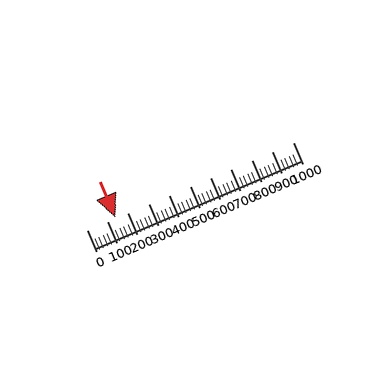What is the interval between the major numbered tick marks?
The major tick marks are spaced 100 units apart.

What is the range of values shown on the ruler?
The ruler shows values from 0 to 1000.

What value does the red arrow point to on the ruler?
The red arrow points to approximately 140.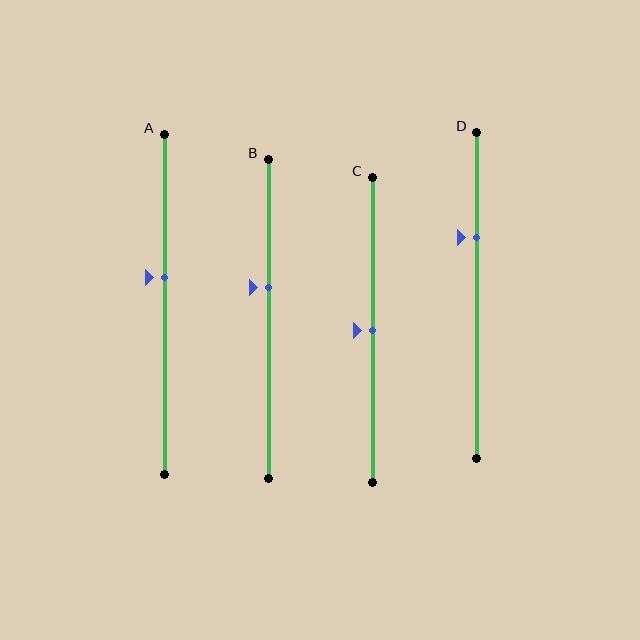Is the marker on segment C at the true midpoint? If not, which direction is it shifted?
Yes, the marker on segment C is at the true midpoint.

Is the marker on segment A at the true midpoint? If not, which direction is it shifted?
No, the marker on segment A is shifted upward by about 8% of the segment length.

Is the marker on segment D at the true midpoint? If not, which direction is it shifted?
No, the marker on segment D is shifted upward by about 18% of the segment length.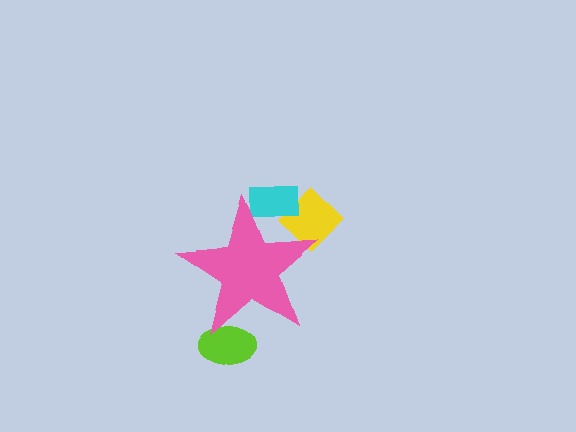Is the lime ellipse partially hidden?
Yes, the lime ellipse is partially hidden behind the pink star.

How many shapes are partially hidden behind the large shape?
3 shapes are partially hidden.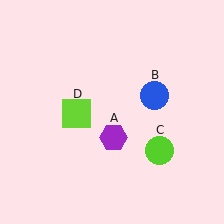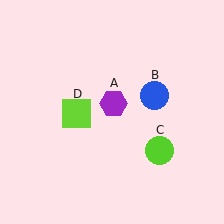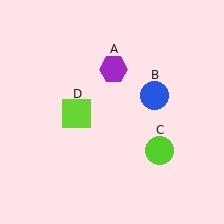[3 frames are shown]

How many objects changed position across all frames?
1 object changed position: purple hexagon (object A).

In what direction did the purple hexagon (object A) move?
The purple hexagon (object A) moved up.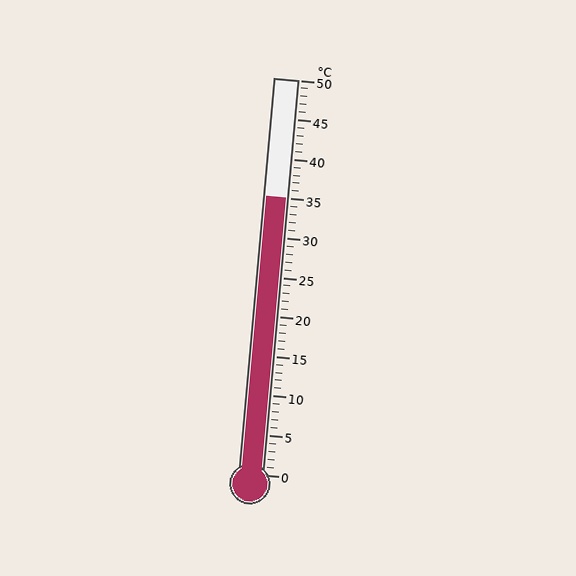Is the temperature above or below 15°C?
The temperature is above 15°C.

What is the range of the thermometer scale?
The thermometer scale ranges from 0°C to 50°C.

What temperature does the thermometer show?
The thermometer shows approximately 35°C.